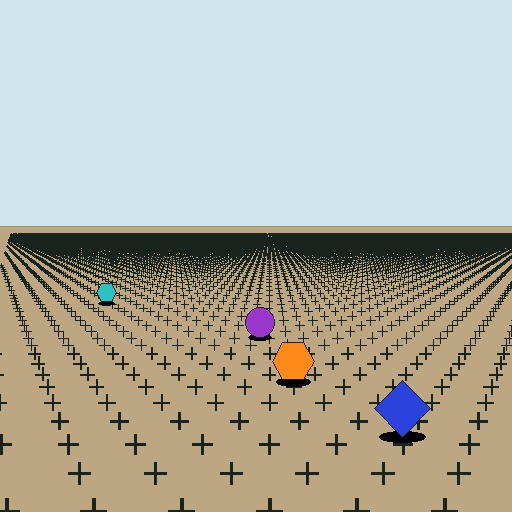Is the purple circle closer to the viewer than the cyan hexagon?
Yes. The purple circle is closer — you can tell from the texture gradient: the ground texture is coarser near it.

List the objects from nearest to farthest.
From nearest to farthest: the blue diamond, the orange hexagon, the purple circle, the cyan hexagon.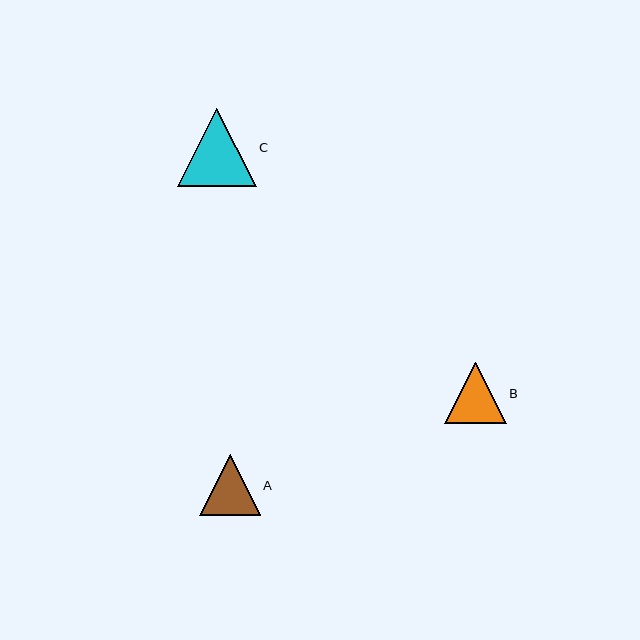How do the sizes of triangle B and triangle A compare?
Triangle B and triangle A are approximately the same size.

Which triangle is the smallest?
Triangle A is the smallest with a size of approximately 61 pixels.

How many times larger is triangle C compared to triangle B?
Triangle C is approximately 1.3 times the size of triangle B.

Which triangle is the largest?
Triangle C is the largest with a size of approximately 79 pixels.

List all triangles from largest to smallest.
From largest to smallest: C, B, A.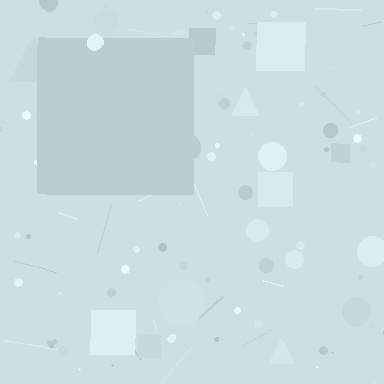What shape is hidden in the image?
A square is hidden in the image.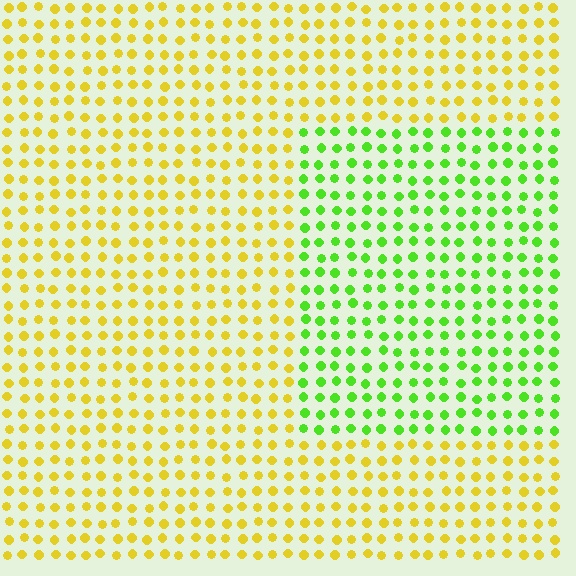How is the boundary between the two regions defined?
The boundary is defined purely by a slight shift in hue (about 54 degrees). Spacing, size, and orientation are identical on both sides.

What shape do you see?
I see a rectangle.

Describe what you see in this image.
The image is filled with small yellow elements in a uniform arrangement. A rectangle-shaped region is visible where the elements are tinted to a slightly different hue, forming a subtle color boundary.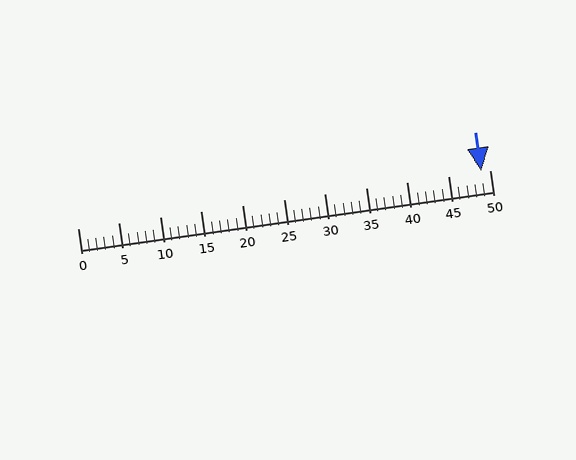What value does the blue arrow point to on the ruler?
The blue arrow points to approximately 49.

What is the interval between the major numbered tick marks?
The major tick marks are spaced 5 units apart.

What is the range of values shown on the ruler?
The ruler shows values from 0 to 50.